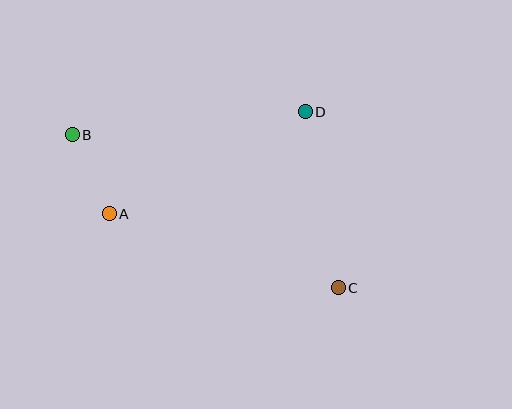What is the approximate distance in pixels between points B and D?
The distance between B and D is approximately 234 pixels.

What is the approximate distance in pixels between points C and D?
The distance between C and D is approximately 179 pixels.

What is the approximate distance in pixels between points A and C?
The distance between A and C is approximately 241 pixels.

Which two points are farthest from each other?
Points B and C are farthest from each other.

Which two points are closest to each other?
Points A and B are closest to each other.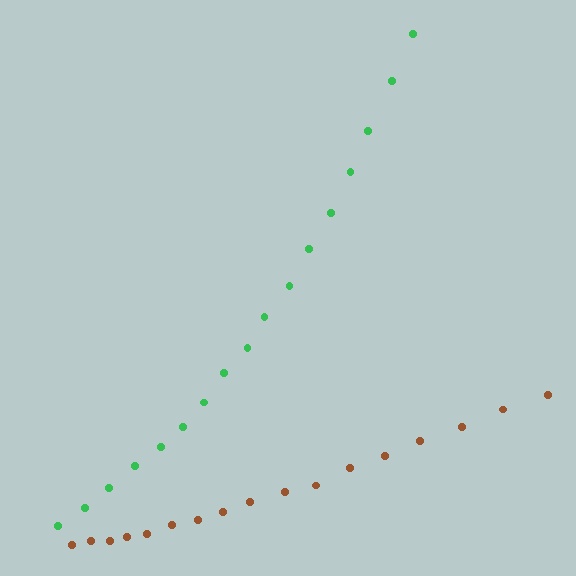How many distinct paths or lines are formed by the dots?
There are 2 distinct paths.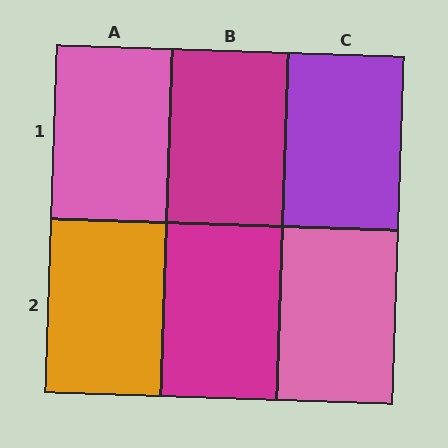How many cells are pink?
2 cells are pink.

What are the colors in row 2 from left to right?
Orange, magenta, pink.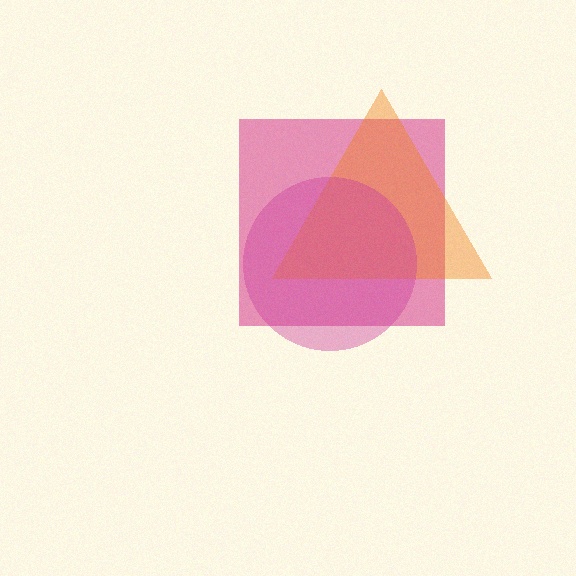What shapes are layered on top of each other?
The layered shapes are: a pink square, an orange triangle, a magenta circle.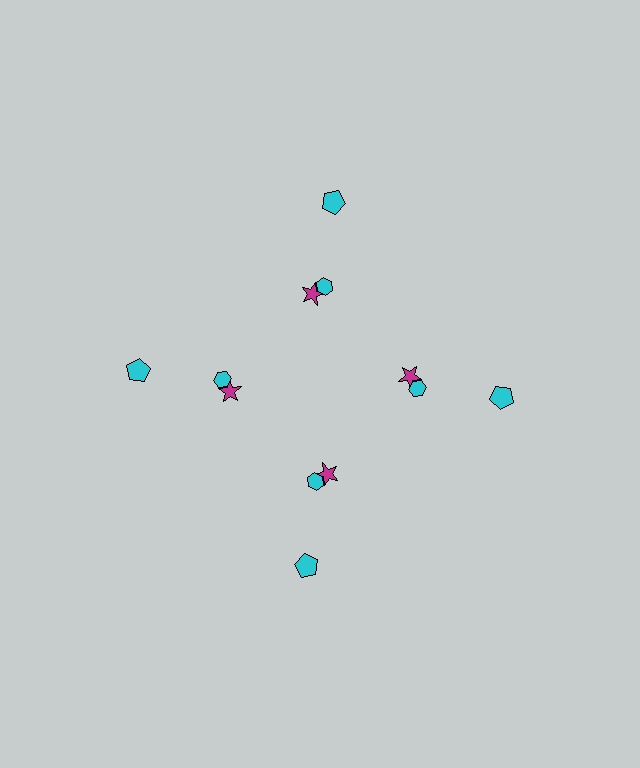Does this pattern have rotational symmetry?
Yes, this pattern has 4-fold rotational symmetry. It looks the same after rotating 90 degrees around the center.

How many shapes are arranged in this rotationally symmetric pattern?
There are 12 shapes, arranged in 4 groups of 3.